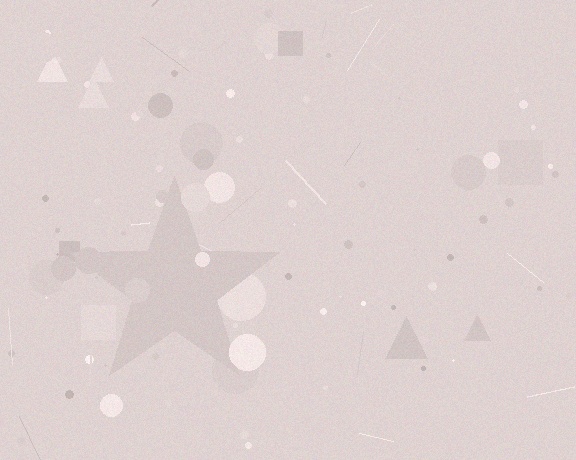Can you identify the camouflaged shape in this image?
The camouflaged shape is a star.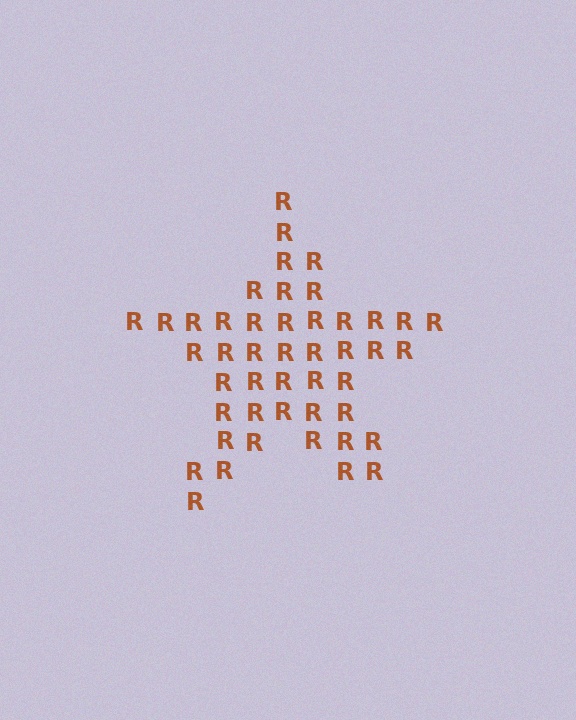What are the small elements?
The small elements are letter R's.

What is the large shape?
The large shape is a star.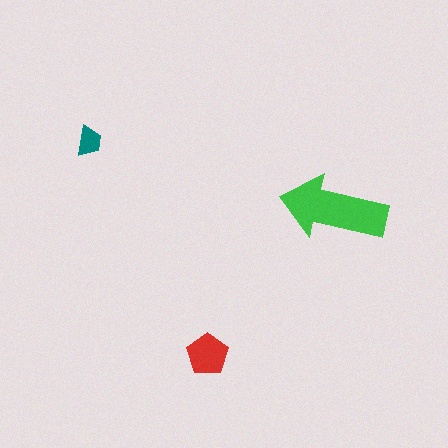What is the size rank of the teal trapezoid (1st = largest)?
3rd.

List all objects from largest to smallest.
The green arrow, the red pentagon, the teal trapezoid.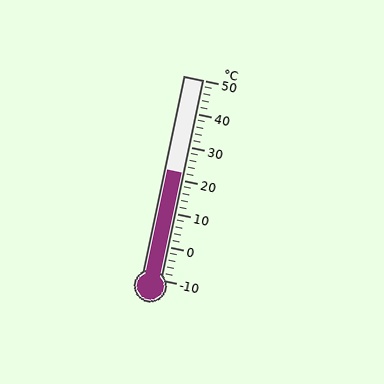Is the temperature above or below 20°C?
The temperature is above 20°C.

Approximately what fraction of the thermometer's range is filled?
The thermometer is filled to approximately 55% of its range.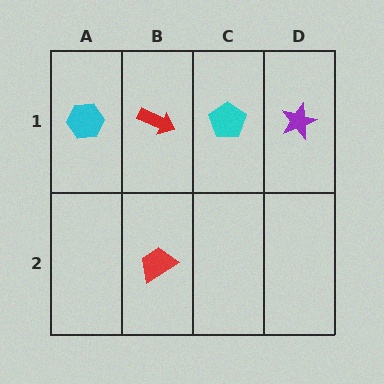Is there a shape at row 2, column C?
No, that cell is empty.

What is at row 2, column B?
A red trapezoid.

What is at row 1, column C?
A cyan pentagon.